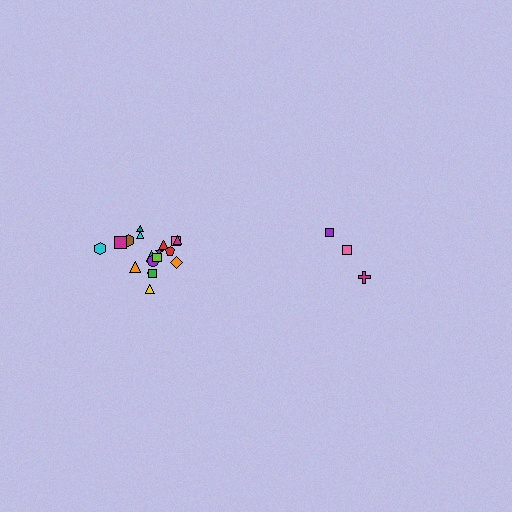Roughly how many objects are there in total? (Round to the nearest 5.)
Roughly 20 objects in total.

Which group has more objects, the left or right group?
The left group.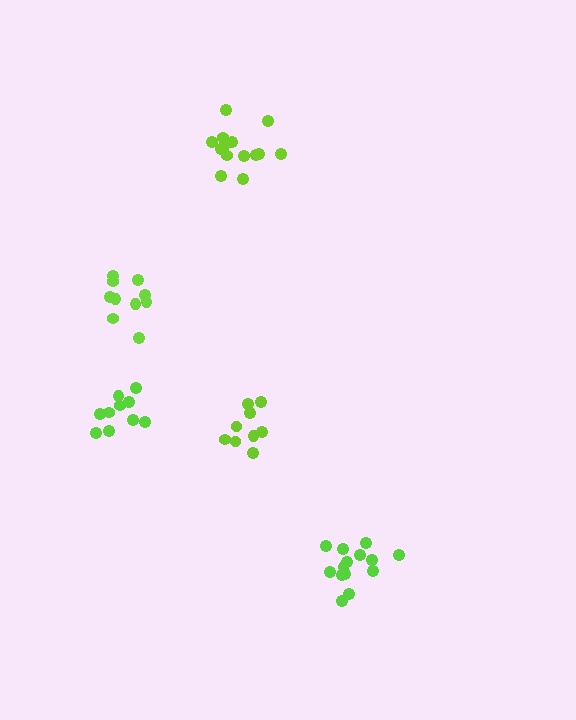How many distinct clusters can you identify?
There are 5 distinct clusters.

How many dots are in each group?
Group 1: 14 dots, Group 2: 10 dots, Group 3: 9 dots, Group 4: 14 dots, Group 5: 11 dots (58 total).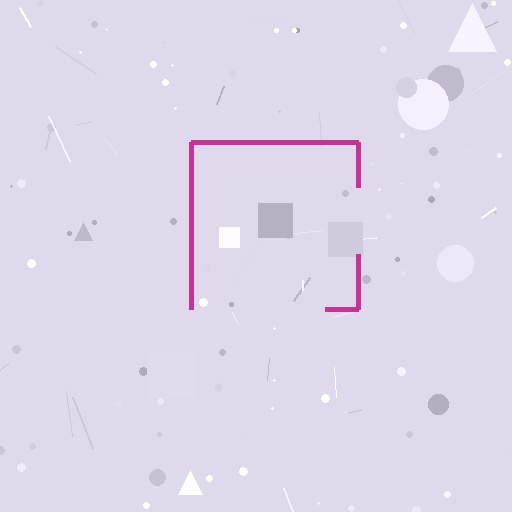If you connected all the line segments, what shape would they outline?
They would outline a square.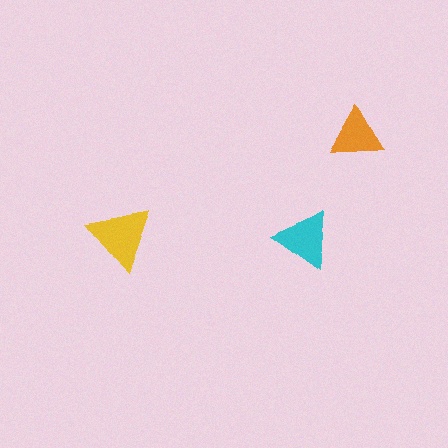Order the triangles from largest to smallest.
the yellow one, the cyan one, the orange one.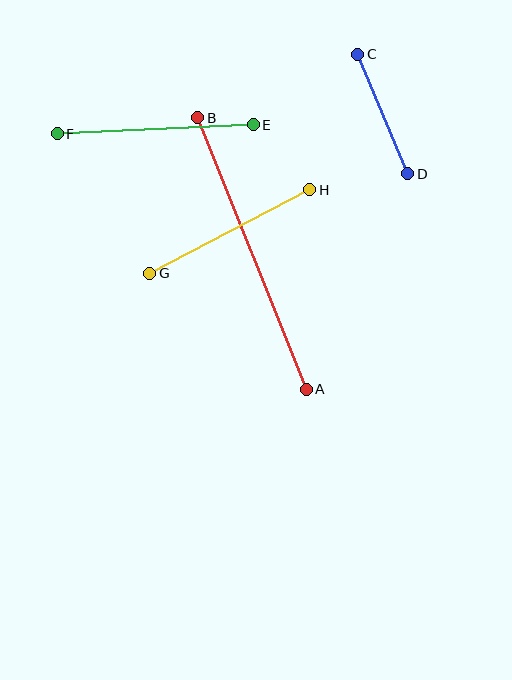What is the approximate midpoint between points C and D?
The midpoint is at approximately (383, 114) pixels.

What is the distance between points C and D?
The distance is approximately 130 pixels.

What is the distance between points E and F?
The distance is approximately 196 pixels.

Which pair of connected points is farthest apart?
Points A and B are farthest apart.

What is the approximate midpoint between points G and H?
The midpoint is at approximately (230, 231) pixels.